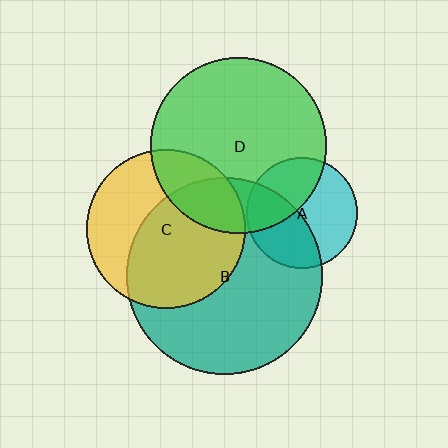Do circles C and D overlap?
Yes.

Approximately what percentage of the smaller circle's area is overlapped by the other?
Approximately 25%.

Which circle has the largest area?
Circle B (teal).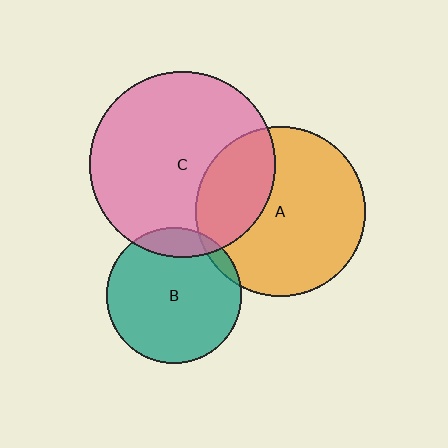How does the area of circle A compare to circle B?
Approximately 1.6 times.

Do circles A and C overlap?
Yes.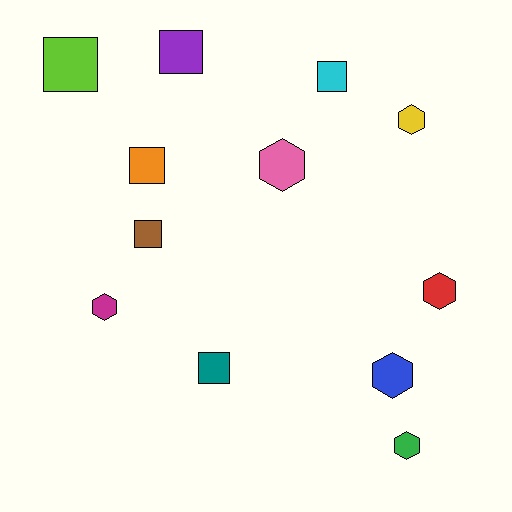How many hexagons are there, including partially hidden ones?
There are 6 hexagons.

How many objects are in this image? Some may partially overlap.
There are 12 objects.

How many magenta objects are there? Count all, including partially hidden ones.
There is 1 magenta object.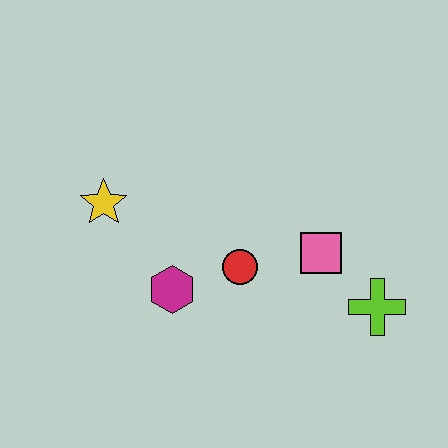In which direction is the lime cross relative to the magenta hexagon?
The lime cross is to the right of the magenta hexagon.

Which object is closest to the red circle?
The magenta hexagon is closest to the red circle.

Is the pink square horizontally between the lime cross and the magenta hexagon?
Yes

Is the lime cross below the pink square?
Yes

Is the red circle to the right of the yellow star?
Yes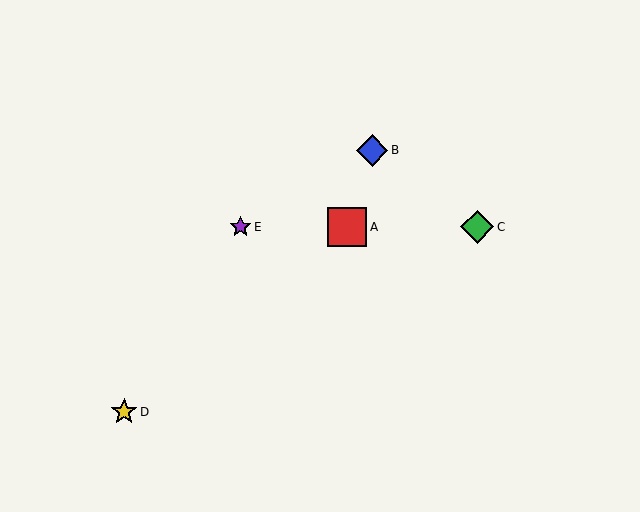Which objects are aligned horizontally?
Objects A, C, E are aligned horizontally.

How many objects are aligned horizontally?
3 objects (A, C, E) are aligned horizontally.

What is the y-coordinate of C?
Object C is at y≈227.